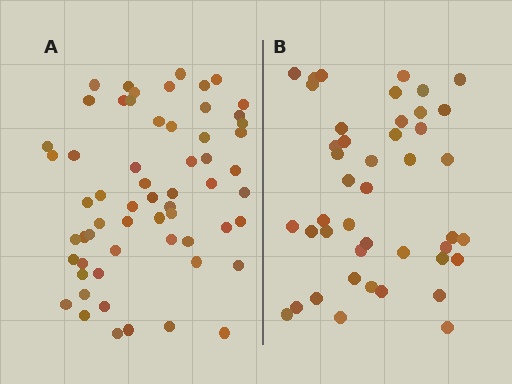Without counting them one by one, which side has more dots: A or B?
Region A (the left region) has more dots.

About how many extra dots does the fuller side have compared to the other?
Region A has approximately 15 more dots than region B.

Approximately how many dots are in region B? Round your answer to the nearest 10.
About 40 dots. (The exact count is 44, which rounds to 40.)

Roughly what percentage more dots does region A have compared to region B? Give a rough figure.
About 35% more.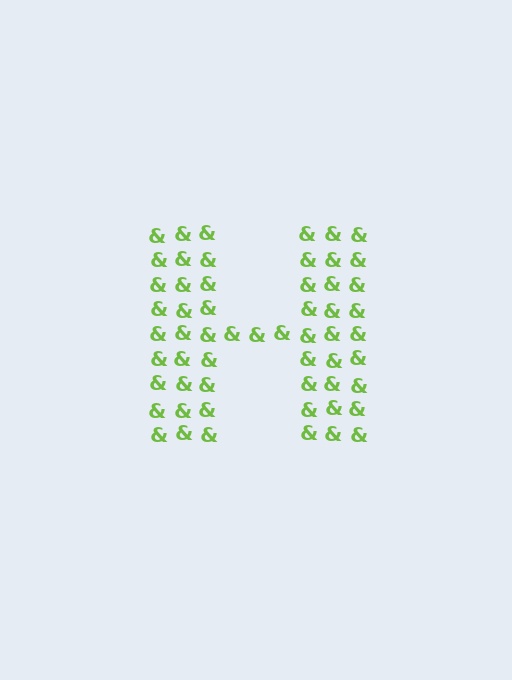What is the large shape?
The large shape is the letter H.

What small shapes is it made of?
It is made of small ampersands.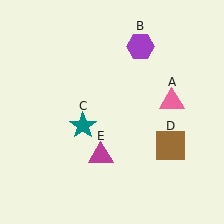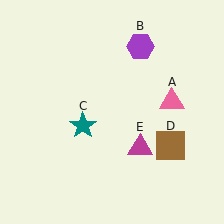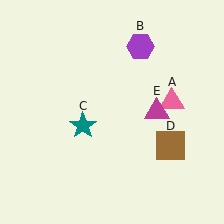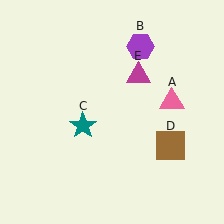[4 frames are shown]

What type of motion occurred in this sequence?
The magenta triangle (object E) rotated counterclockwise around the center of the scene.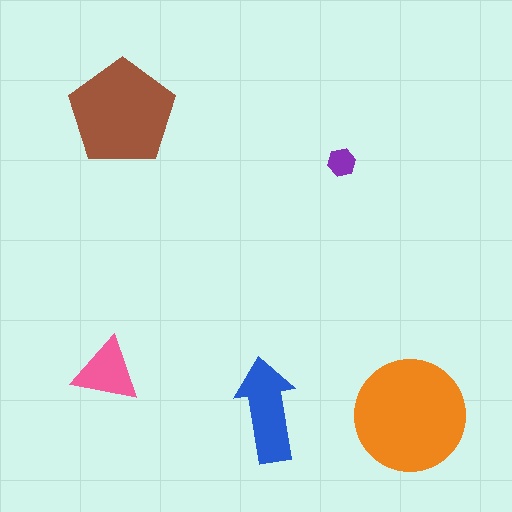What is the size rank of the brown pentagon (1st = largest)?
2nd.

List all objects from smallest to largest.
The purple hexagon, the pink triangle, the blue arrow, the brown pentagon, the orange circle.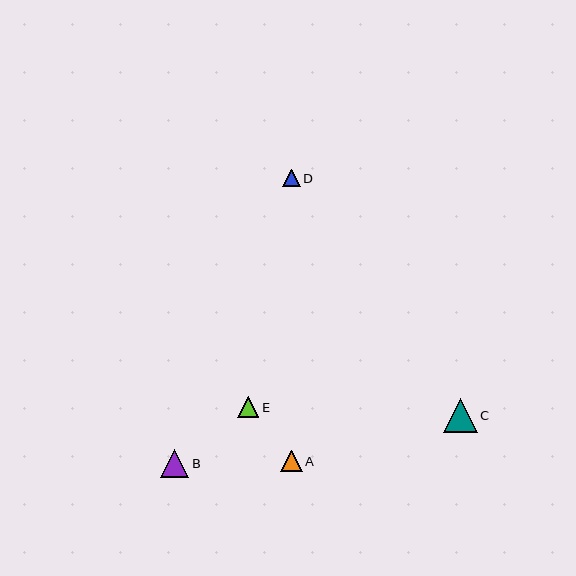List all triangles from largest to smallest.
From largest to smallest: C, B, A, E, D.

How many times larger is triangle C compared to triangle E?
Triangle C is approximately 1.6 times the size of triangle E.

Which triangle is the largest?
Triangle C is the largest with a size of approximately 34 pixels.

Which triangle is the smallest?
Triangle D is the smallest with a size of approximately 18 pixels.